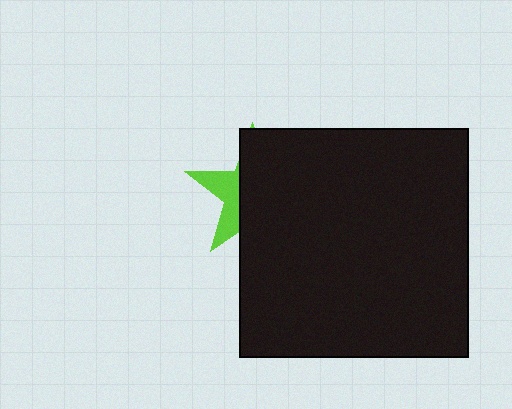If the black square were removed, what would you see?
You would see the complete lime star.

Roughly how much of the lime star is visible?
A small part of it is visible (roughly 32%).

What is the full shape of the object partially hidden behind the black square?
The partially hidden object is a lime star.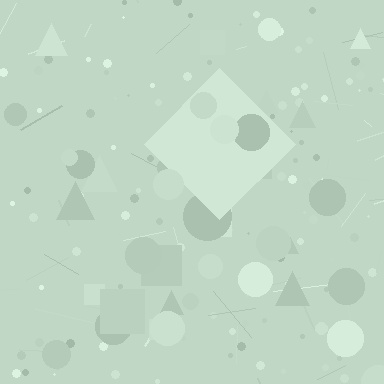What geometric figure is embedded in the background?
A diamond is embedded in the background.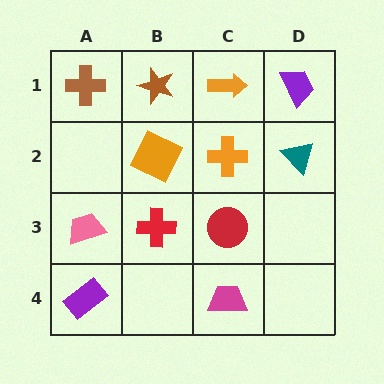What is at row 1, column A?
A brown cross.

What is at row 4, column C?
A magenta trapezoid.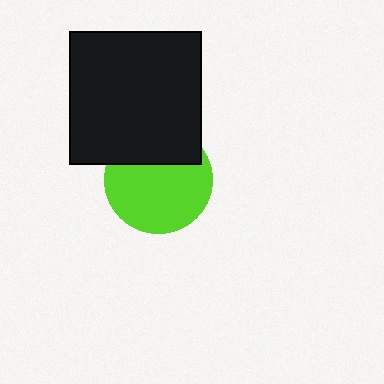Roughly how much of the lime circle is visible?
Most of it is visible (roughly 68%).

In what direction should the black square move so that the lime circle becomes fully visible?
The black square should move up. That is the shortest direction to clear the overlap and leave the lime circle fully visible.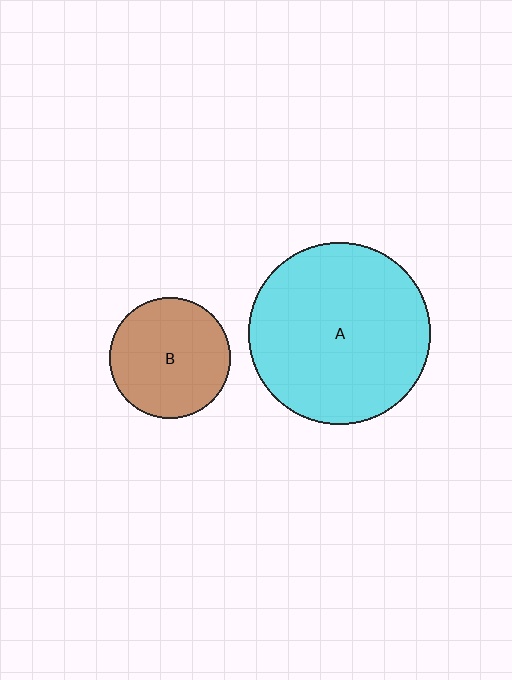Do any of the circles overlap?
No, none of the circles overlap.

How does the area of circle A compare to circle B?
Approximately 2.3 times.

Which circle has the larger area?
Circle A (cyan).